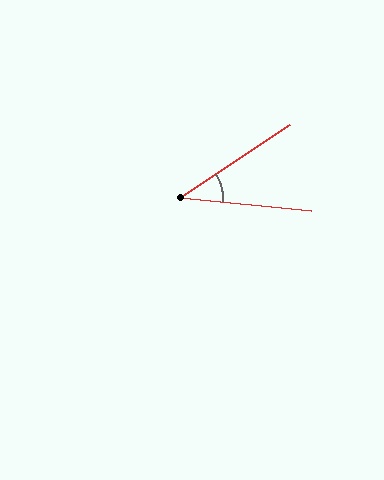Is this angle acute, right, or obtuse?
It is acute.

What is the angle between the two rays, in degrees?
Approximately 39 degrees.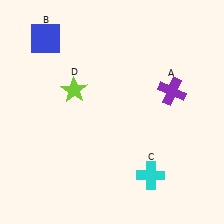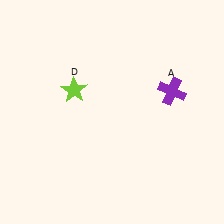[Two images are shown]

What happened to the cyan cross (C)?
The cyan cross (C) was removed in Image 2. It was in the bottom-right area of Image 1.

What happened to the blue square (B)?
The blue square (B) was removed in Image 2. It was in the top-left area of Image 1.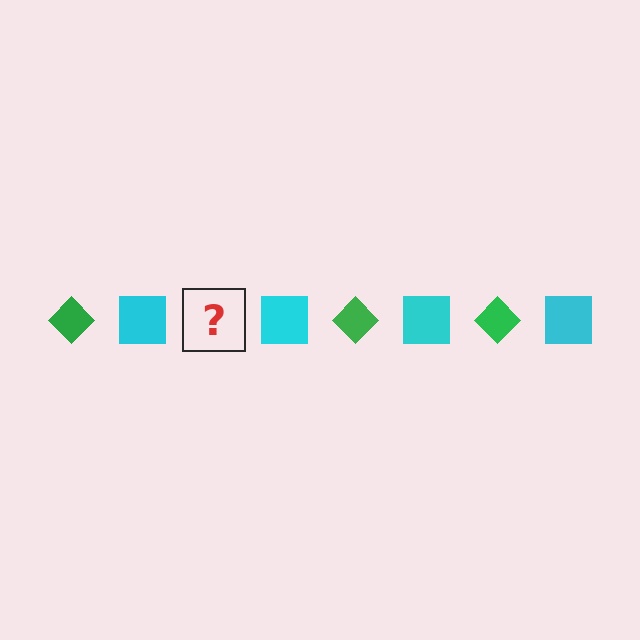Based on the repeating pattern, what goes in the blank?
The blank should be a green diamond.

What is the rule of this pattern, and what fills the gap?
The rule is that the pattern alternates between green diamond and cyan square. The gap should be filled with a green diamond.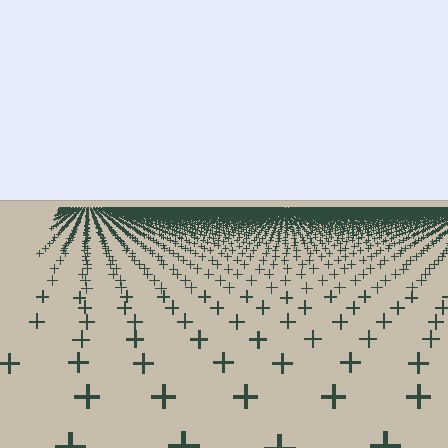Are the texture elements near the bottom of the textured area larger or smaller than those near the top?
Larger. Near the bottom, elements are closer to the viewer and appear at a bigger on-screen size.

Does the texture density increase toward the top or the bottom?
Density increases toward the top.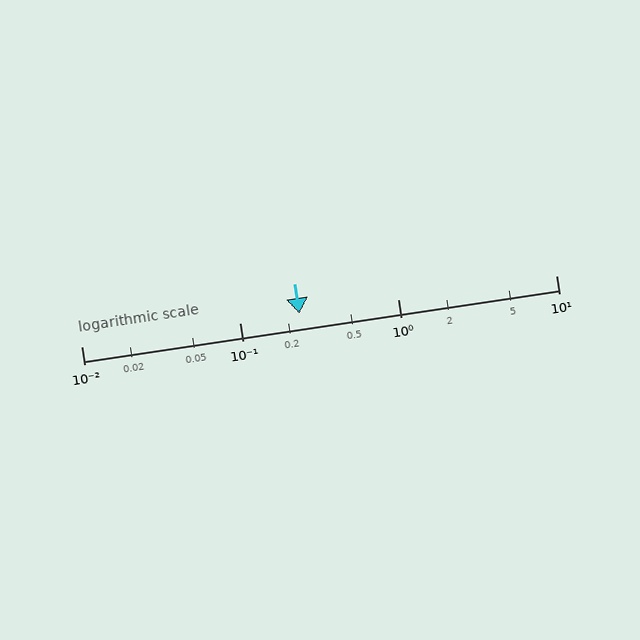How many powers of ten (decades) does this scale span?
The scale spans 3 decades, from 0.01 to 10.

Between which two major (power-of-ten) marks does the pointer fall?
The pointer is between 0.1 and 1.